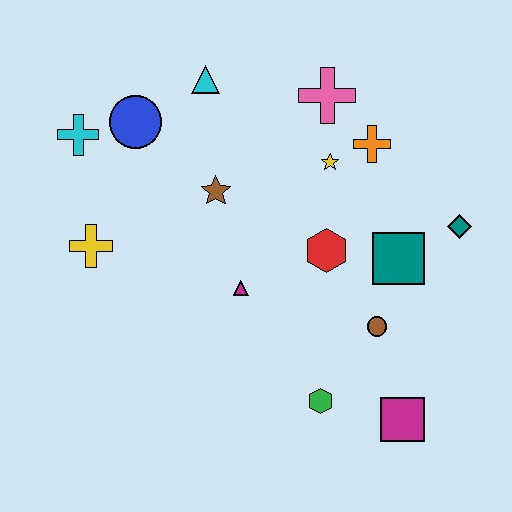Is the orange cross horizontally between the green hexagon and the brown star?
No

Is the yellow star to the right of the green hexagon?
Yes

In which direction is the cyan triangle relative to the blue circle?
The cyan triangle is to the right of the blue circle.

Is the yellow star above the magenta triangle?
Yes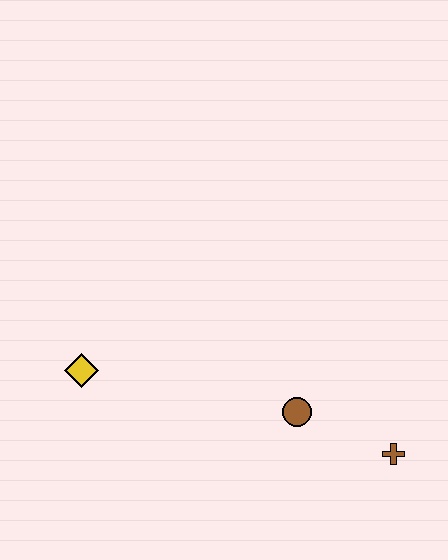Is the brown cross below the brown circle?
Yes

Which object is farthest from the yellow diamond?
The brown cross is farthest from the yellow diamond.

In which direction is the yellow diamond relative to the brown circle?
The yellow diamond is to the left of the brown circle.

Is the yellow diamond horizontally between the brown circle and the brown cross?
No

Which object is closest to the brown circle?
The brown cross is closest to the brown circle.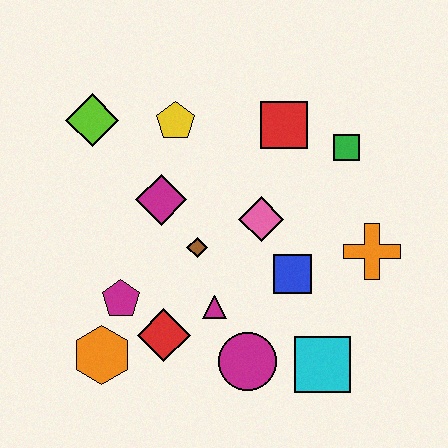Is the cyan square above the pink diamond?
No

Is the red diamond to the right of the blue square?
No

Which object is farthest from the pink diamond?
The orange hexagon is farthest from the pink diamond.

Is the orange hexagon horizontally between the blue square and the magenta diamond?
No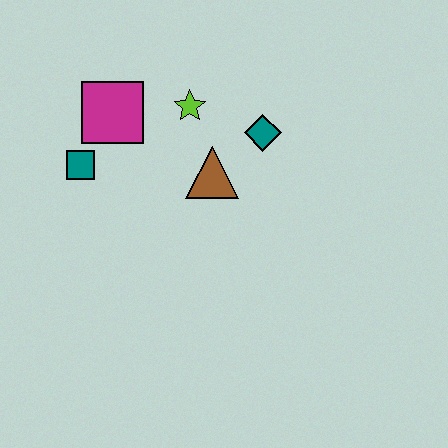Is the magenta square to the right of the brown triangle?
No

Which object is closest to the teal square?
The magenta square is closest to the teal square.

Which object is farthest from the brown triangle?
The teal square is farthest from the brown triangle.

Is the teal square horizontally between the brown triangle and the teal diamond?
No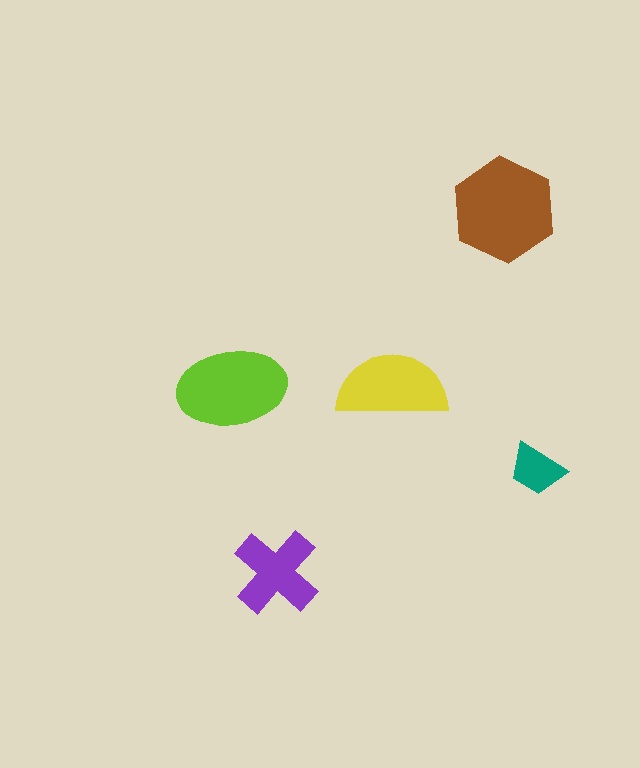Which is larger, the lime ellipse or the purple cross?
The lime ellipse.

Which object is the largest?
The brown hexagon.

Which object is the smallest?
The teal trapezoid.